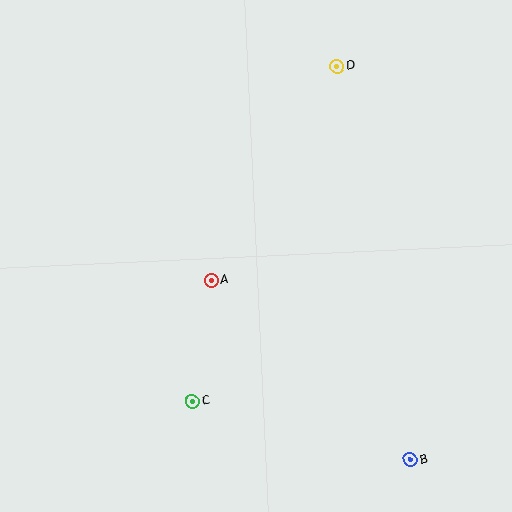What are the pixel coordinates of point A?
Point A is at (212, 281).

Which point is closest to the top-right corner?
Point D is closest to the top-right corner.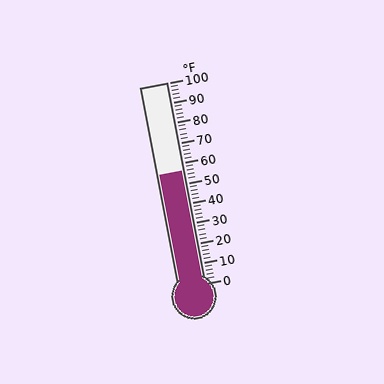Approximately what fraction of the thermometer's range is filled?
The thermometer is filled to approximately 55% of its range.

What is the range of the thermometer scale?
The thermometer scale ranges from 0°F to 100°F.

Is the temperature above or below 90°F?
The temperature is below 90°F.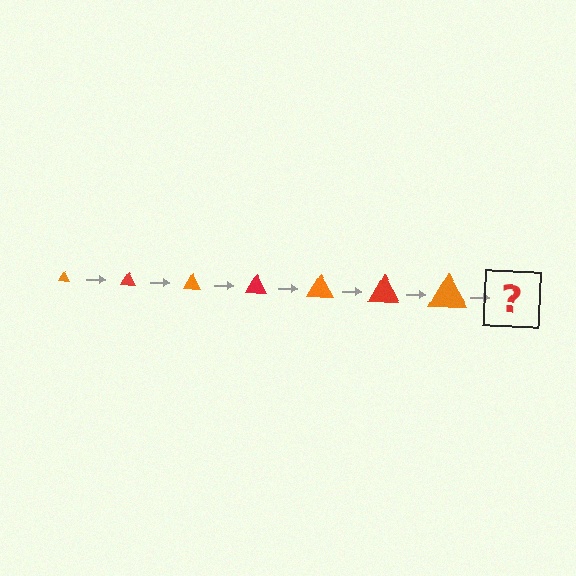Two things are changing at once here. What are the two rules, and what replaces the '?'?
The two rules are that the triangle grows larger each step and the color cycles through orange and red. The '?' should be a red triangle, larger than the previous one.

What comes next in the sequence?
The next element should be a red triangle, larger than the previous one.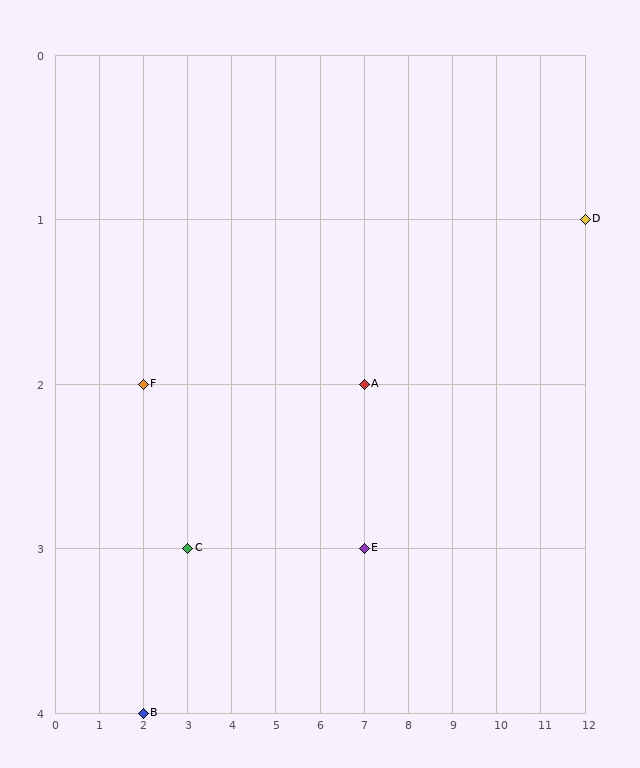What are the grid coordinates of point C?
Point C is at grid coordinates (3, 3).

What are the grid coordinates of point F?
Point F is at grid coordinates (2, 2).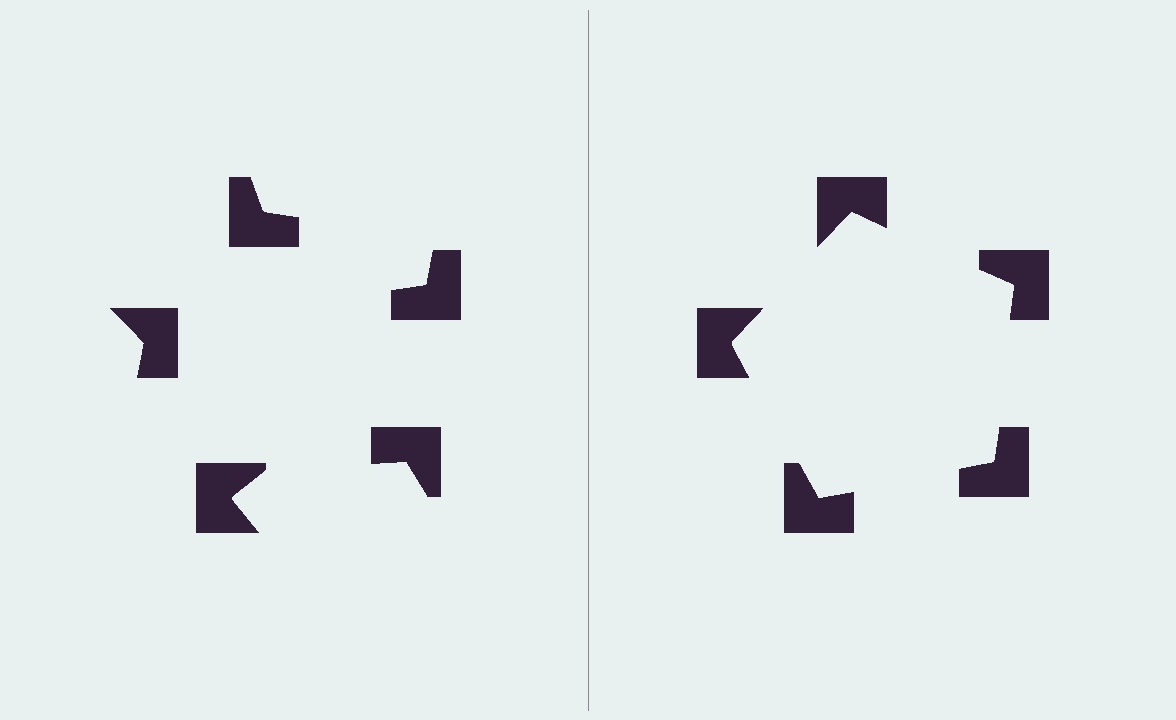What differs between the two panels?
The notched squares are positioned identically on both sides; only the wedge orientations differ. On the right they align to a pentagon; on the left they are misaligned.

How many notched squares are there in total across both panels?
10 — 5 on each side.